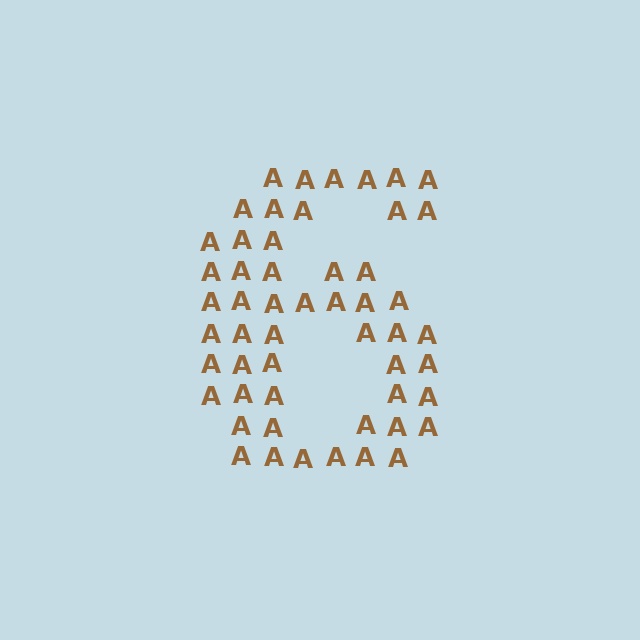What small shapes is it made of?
It is made of small letter A's.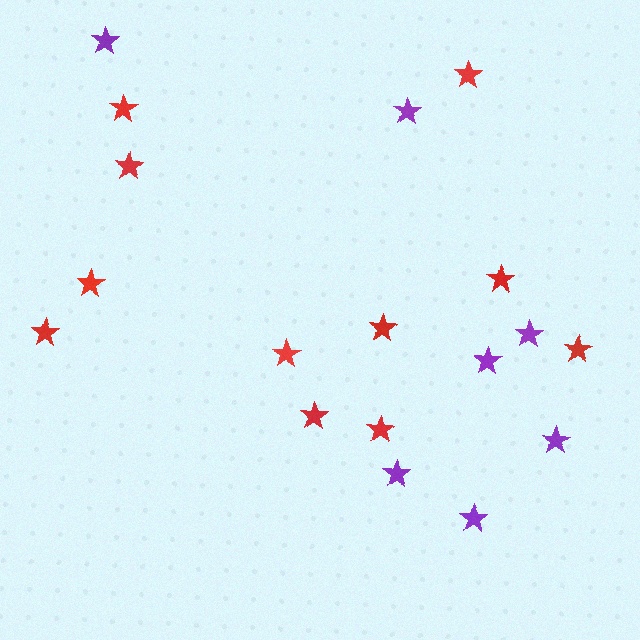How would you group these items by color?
There are 2 groups: one group of red stars (11) and one group of purple stars (7).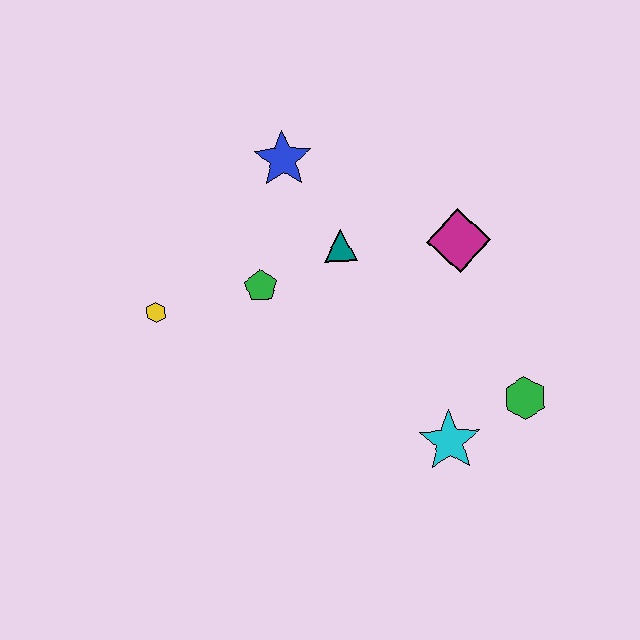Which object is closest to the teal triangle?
The green pentagon is closest to the teal triangle.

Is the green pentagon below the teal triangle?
Yes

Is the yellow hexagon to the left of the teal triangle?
Yes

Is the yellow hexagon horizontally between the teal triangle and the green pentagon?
No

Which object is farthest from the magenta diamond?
The yellow hexagon is farthest from the magenta diamond.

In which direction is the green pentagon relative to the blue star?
The green pentagon is below the blue star.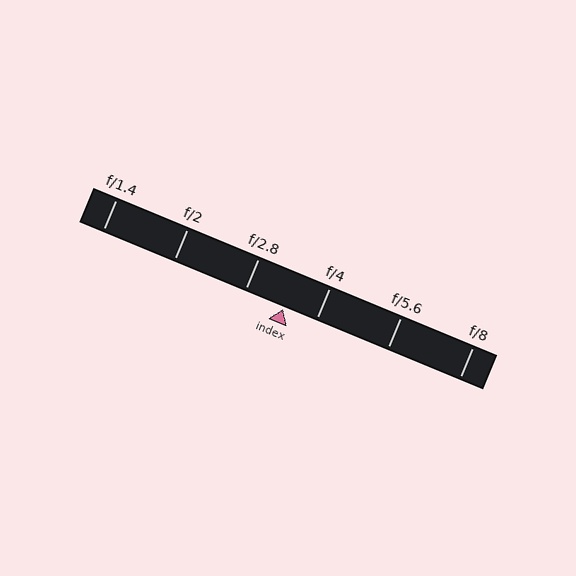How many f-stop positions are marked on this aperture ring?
There are 6 f-stop positions marked.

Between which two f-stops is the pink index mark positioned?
The index mark is between f/2.8 and f/4.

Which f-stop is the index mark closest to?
The index mark is closest to f/4.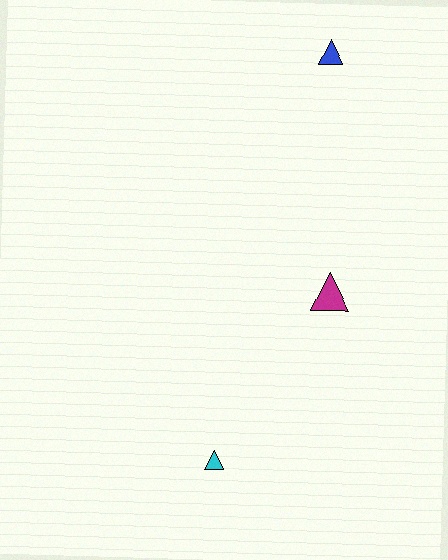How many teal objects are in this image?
There are no teal objects.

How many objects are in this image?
There are 3 objects.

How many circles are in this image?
There are no circles.